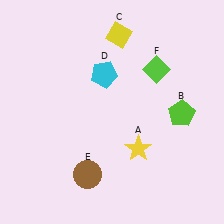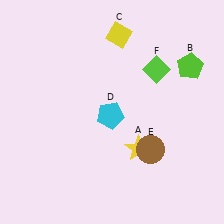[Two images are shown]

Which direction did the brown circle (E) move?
The brown circle (E) moved right.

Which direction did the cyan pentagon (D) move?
The cyan pentagon (D) moved down.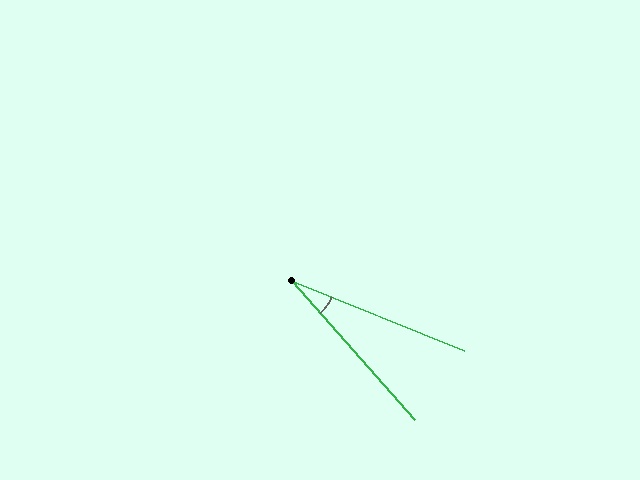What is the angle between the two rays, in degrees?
Approximately 27 degrees.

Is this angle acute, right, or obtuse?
It is acute.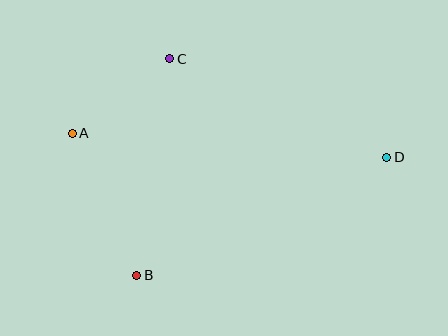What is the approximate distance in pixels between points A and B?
The distance between A and B is approximately 156 pixels.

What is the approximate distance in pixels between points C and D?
The distance between C and D is approximately 238 pixels.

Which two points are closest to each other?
Points A and C are closest to each other.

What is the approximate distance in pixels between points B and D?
The distance between B and D is approximately 276 pixels.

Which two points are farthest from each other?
Points A and D are farthest from each other.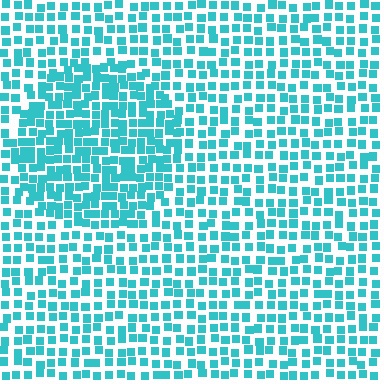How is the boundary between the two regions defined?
The boundary is defined by a change in element density (approximately 1.6x ratio). All elements are the same color, size, and shape.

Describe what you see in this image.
The image contains small cyan elements arranged at two different densities. A circle-shaped region is visible where the elements are more densely packed than the surrounding area.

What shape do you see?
I see a circle.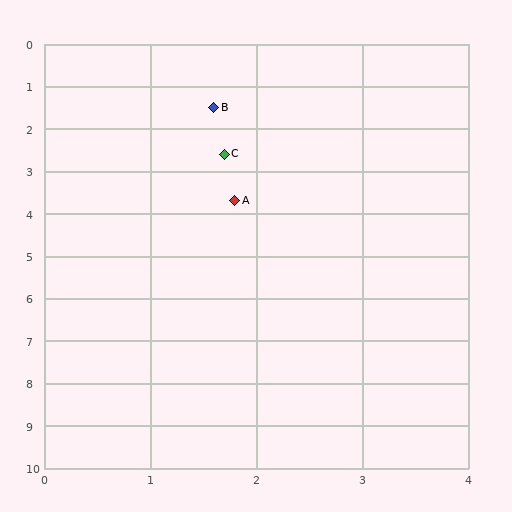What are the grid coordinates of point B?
Point B is at approximately (1.6, 1.5).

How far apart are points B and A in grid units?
Points B and A are about 2.2 grid units apart.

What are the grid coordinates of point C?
Point C is at approximately (1.7, 2.6).